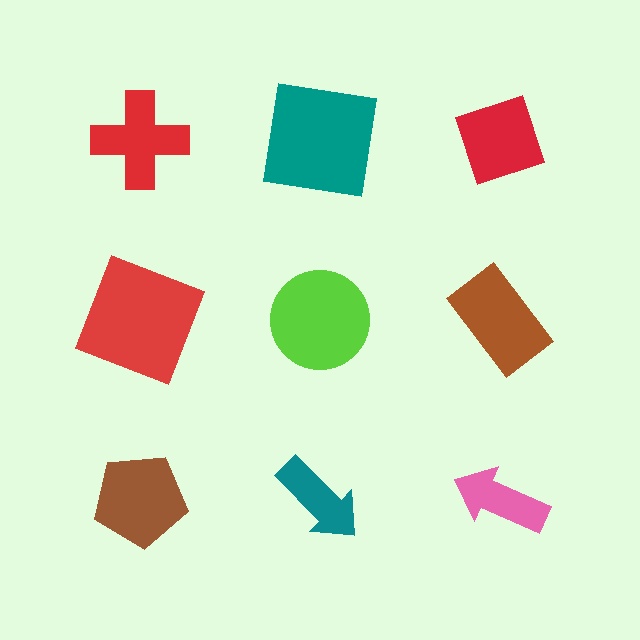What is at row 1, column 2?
A teal square.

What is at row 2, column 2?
A lime circle.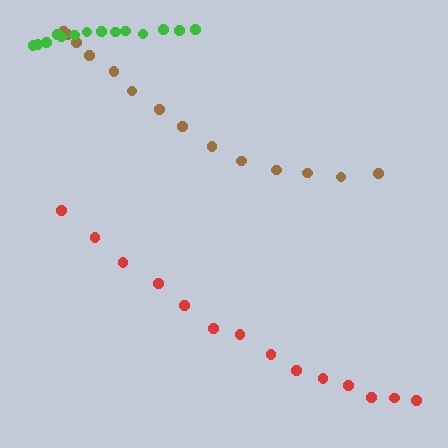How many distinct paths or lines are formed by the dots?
There are 3 distinct paths.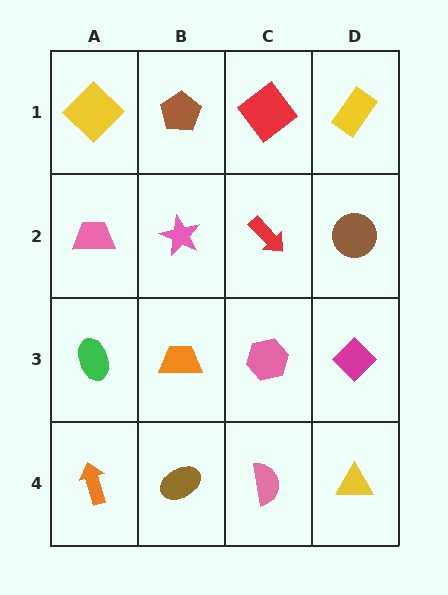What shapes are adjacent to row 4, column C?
A pink hexagon (row 3, column C), a brown ellipse (row 4, column B), a yellow triangle (row 4, column D).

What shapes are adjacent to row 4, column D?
A magenta diamond (row 3, column D), a pink semicircle (row 4, column C).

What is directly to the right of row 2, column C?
A brown circle.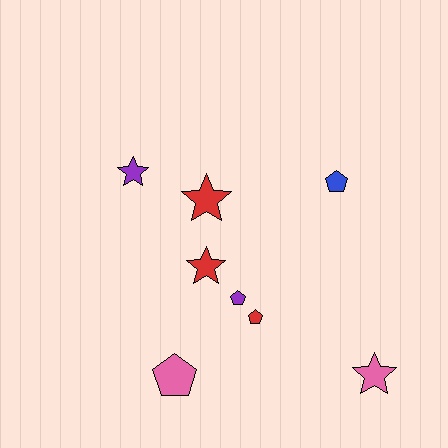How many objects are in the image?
There are 8 objects.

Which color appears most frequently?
Red, with 3 objects.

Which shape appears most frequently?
Pentagon, with 4 objects.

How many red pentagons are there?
There is 1 red pentagon.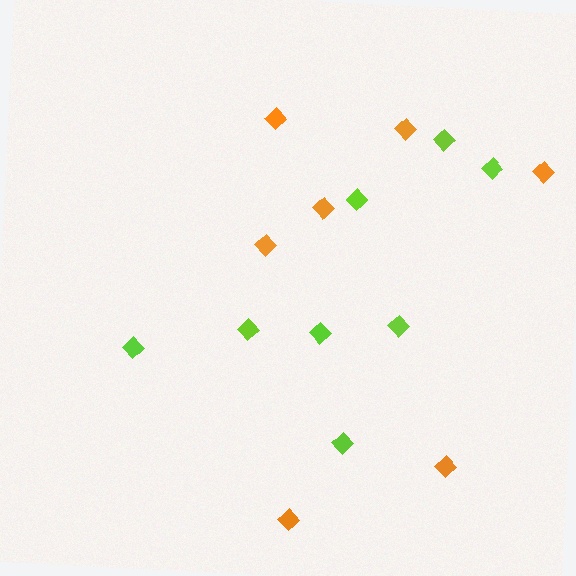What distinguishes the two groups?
There are 2 groups: one group of orange diamonds (7) and one group of lime diamonds (8).